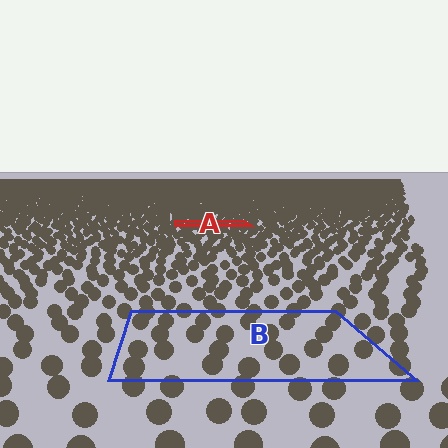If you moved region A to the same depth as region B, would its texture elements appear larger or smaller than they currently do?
They would appear larger. At a closer depth, the same texture elements are projected at a bigger on-screen size.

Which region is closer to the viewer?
Region B is closer. The texture elements there are larger and more spread out.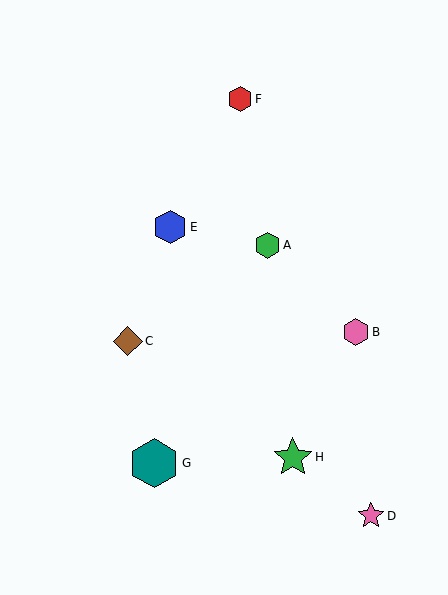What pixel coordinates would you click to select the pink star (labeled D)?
Click at (371, 516) to select the pink star D.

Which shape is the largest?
The teal hexagon (labeled G) is the largest.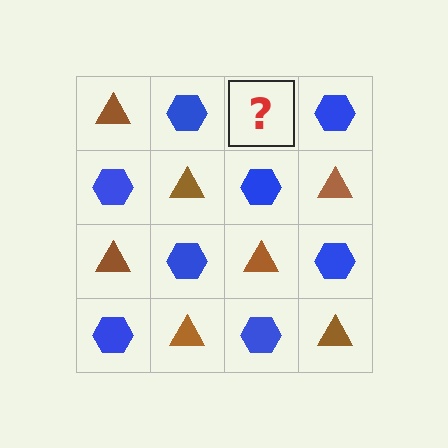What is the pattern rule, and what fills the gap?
The rule is that it alternates brown triangle and blue hexagon in a checkerboard pattern. The gap should be filled with a brown triangle.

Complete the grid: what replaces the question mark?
The question mark should be replaced with a brown triangle.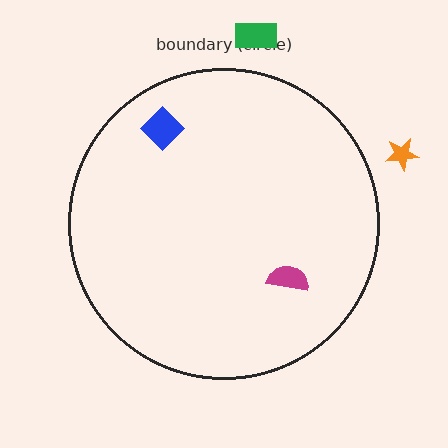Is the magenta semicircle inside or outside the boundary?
Inside.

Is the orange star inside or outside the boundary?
Outside.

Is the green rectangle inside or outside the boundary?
Outside.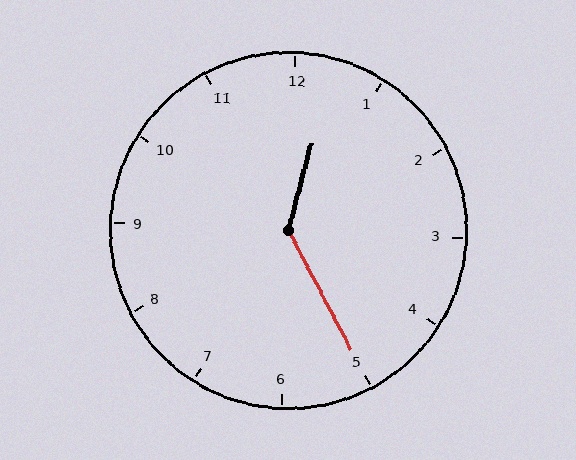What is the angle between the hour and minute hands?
Approximately 138 degrees.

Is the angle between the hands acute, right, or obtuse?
It is obtuse.